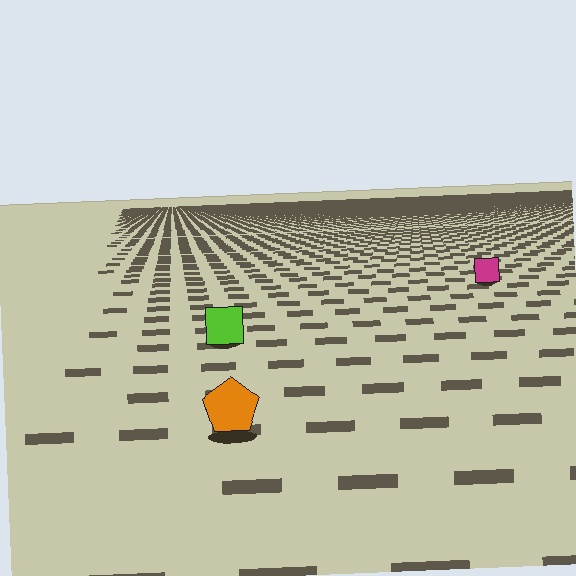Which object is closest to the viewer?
The orange pentagon is closest. The texture marks near it are larger and more spread out.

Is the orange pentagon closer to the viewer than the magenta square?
Yes. The orange pentagon is closer — you can tell from the texture gradient: the ground texture is coarser near it.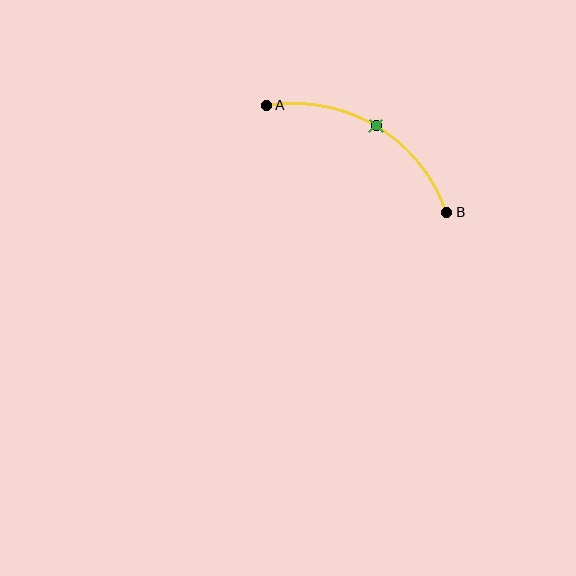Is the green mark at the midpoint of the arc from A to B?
Yes. The green mark lies on the arc at equal arc-length from both A and B — it is the arc midpoint.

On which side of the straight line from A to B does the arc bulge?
The arc bulges above the straight line connecting A and B.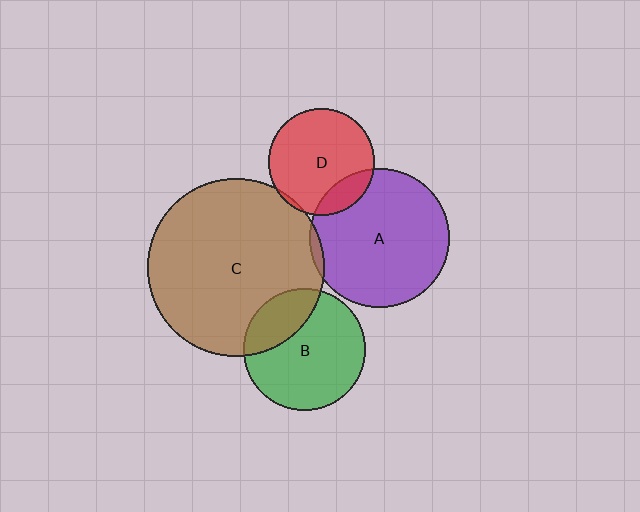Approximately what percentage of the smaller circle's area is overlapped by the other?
Approximately 25%.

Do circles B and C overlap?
Yes.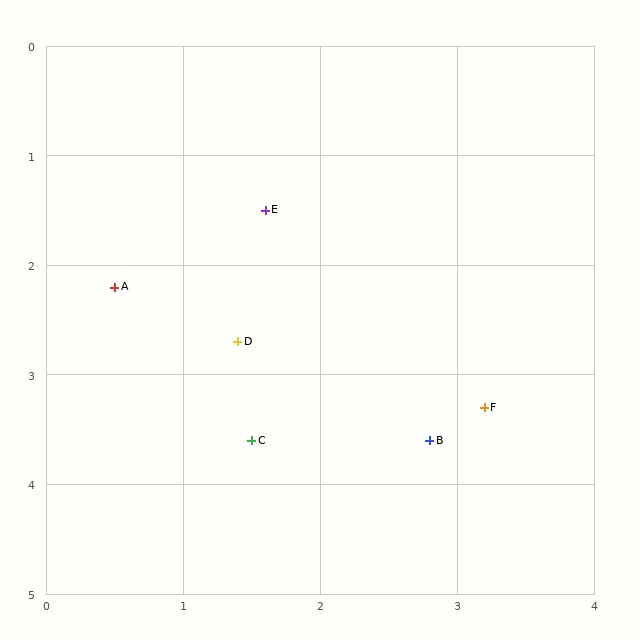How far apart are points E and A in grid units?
Points E and A are about 1.3 grid units apart.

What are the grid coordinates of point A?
Point A is at approximately (0.5, 2.2).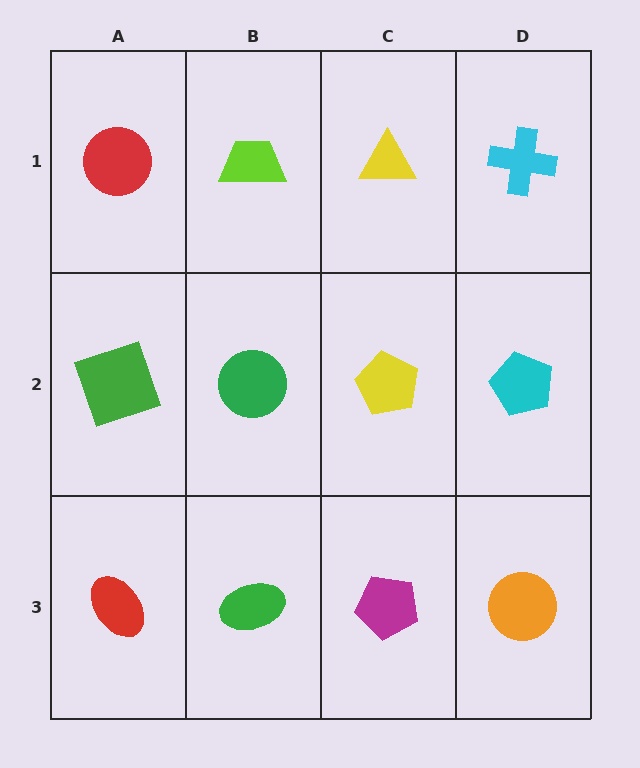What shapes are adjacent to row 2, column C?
A yellow triangle (row 1, column C), a magenta pentagon (row 3, column C), a green circle (row 2, column B), a cyan pentagon (row 2, column D).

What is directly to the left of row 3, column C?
A green ellipse.